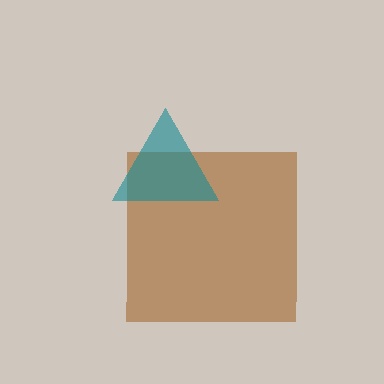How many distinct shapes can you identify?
There are 2 distinct shapes: a brown square, a teal triangle.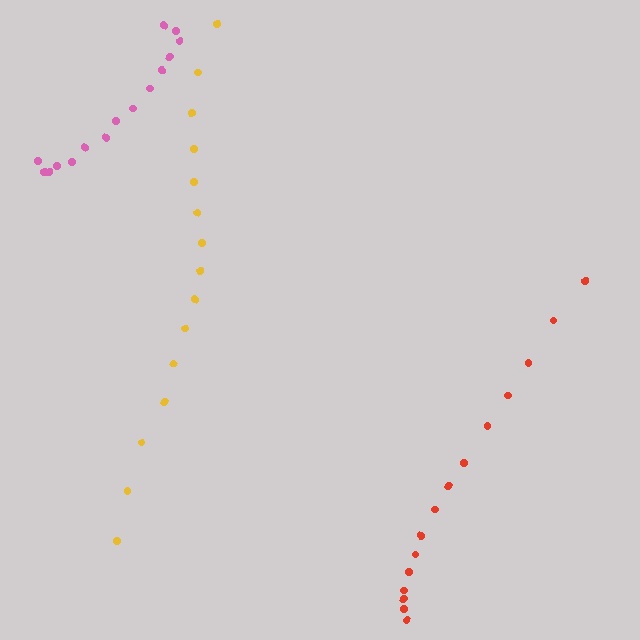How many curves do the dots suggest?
There are 3 distinct paths.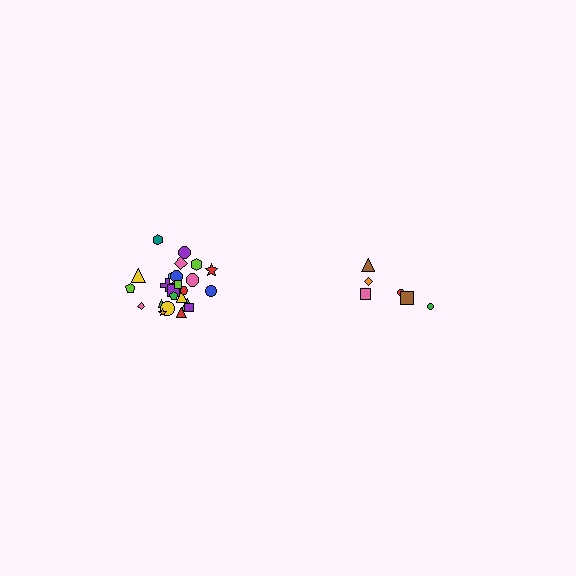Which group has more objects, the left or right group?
The left group.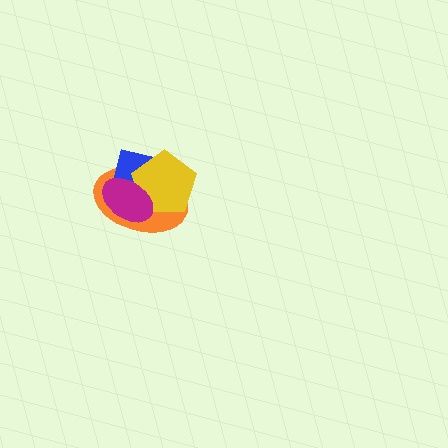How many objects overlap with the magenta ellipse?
3 objects overlap with the magenta ellipse.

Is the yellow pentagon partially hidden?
Yes, it is partially covered by another shape.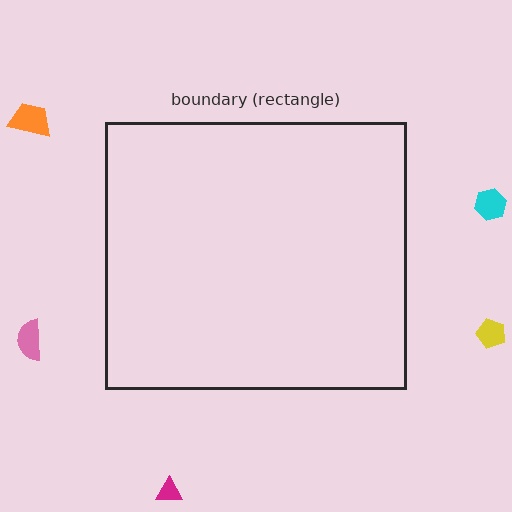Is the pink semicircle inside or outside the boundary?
Outside.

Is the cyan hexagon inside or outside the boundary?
Outside.